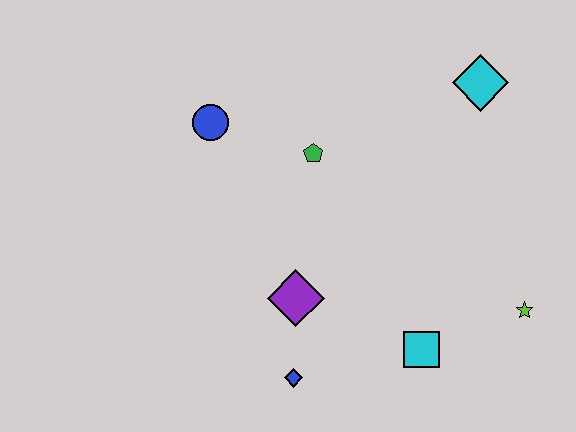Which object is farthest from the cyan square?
The blue circle is farthest from the cyan square.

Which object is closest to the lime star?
The cyan square is closest to the lime star.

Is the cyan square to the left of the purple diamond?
No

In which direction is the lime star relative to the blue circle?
The lime star is to the right of the blue circle.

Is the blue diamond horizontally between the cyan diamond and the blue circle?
Yes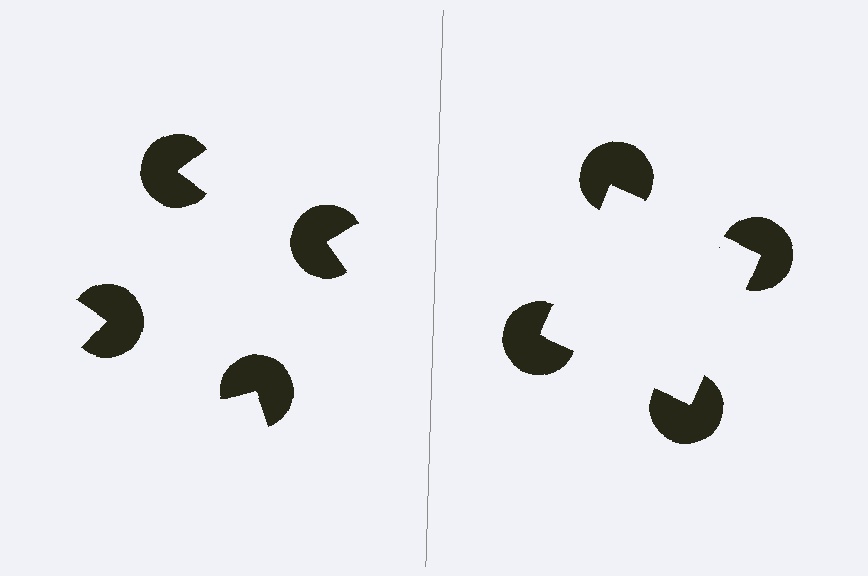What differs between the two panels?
The pac-man discs are positioned identically on both sides; only the wedge orientations differ. On the right they align to a square; on the left they are misaligned.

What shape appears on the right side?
An illusory square.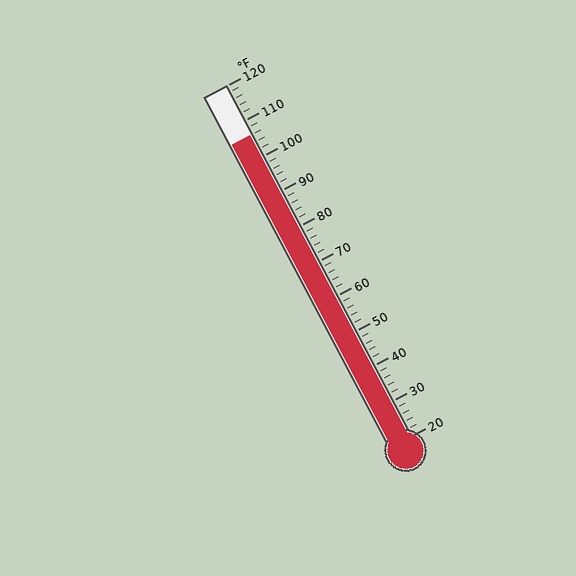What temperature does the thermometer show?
The thermometer shows approximately 106°F.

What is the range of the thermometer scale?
The thermometer scale ranges from 20°F to 120°F.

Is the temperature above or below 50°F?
The temperature is above 50°F.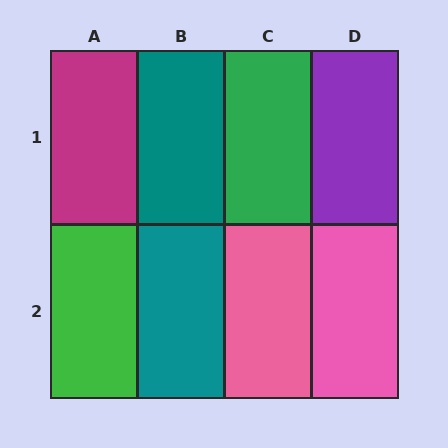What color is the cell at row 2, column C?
Pink.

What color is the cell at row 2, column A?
Green.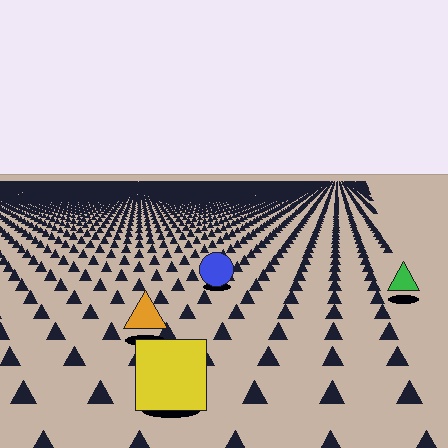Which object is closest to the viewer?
The yellow square is closest. The texture marks near it are larger and more spread out.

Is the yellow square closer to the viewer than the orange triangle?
Yes. The yellow square is closer — you can tell from the texture gradient: the ground texture is coarser near it.